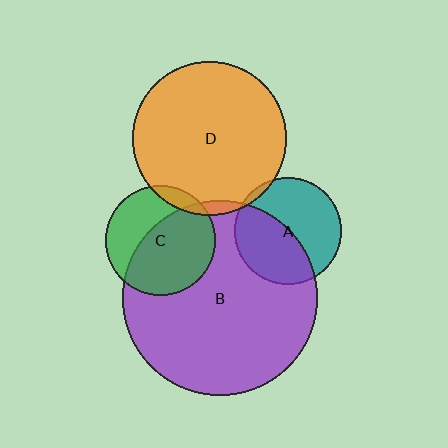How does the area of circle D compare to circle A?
Approximately 2.1 times.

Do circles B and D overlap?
Yes.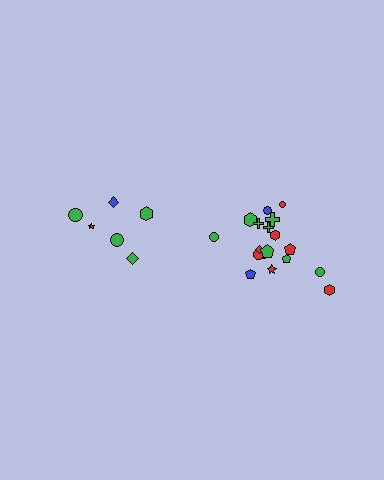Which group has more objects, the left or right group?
The right group.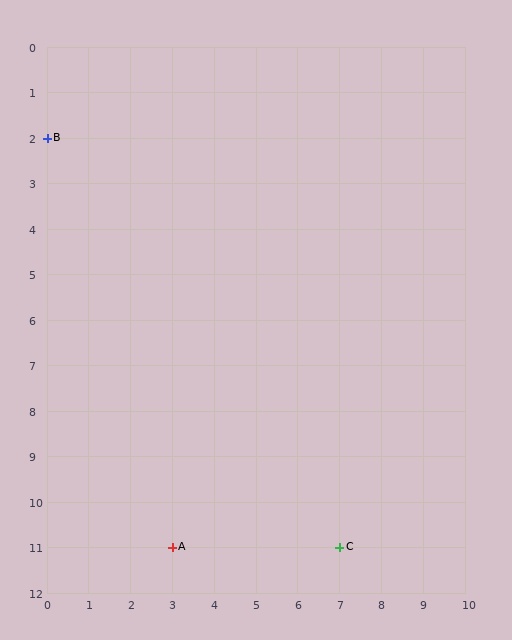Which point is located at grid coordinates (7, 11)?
Point C is at (7, 11).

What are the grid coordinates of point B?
Point B is at grid coordinates (0, 2).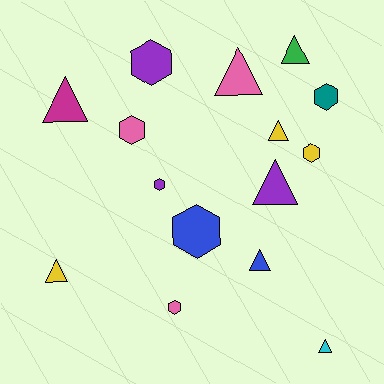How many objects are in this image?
There are 15 objects.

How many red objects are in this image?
There are no red objects.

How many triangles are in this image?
There are 8 triangles.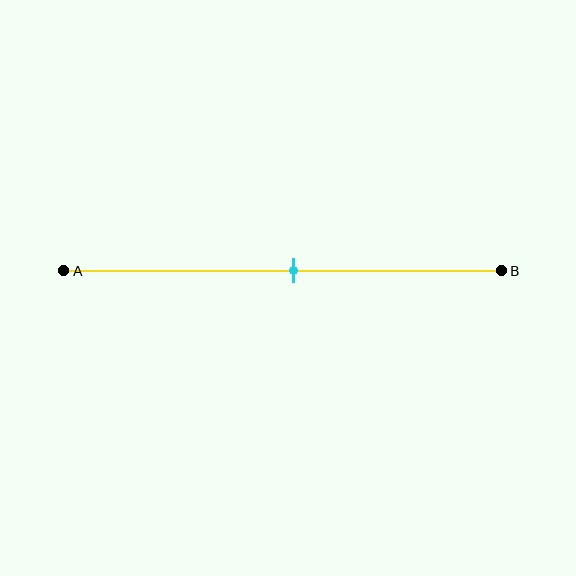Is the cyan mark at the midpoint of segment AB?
Yes, the mark is approximately at the midpoint.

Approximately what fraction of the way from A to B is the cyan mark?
The cyan mark is approximately 50% of the way from A to B.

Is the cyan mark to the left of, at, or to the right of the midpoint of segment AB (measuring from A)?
The cyan mark is approximately at the midpoint of segment AB.